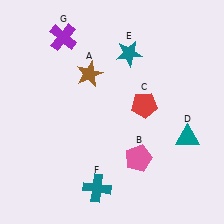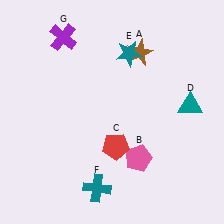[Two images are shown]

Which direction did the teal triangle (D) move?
The teal triangle (D) moved up.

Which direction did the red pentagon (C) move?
The red pentagon (C) moved down.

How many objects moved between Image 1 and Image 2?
3 objects moved between the two images.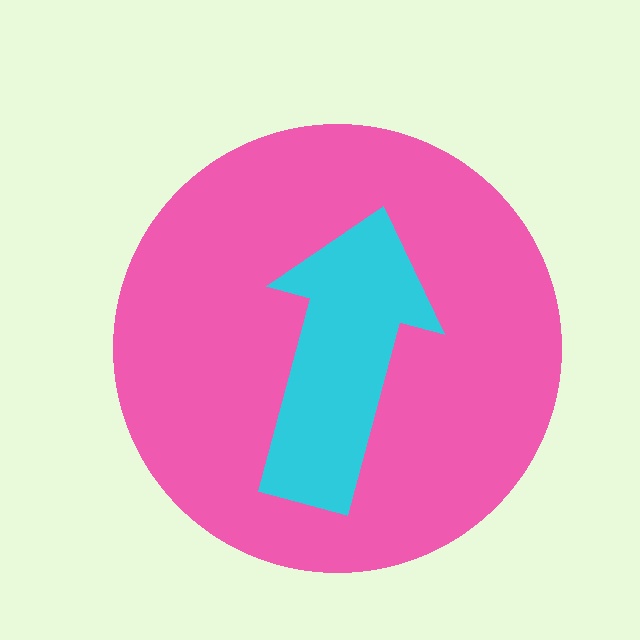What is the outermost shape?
The pink circle.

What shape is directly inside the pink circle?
The cyan arrow.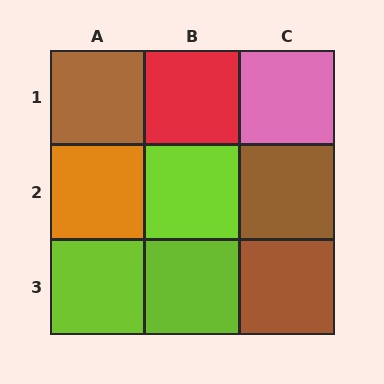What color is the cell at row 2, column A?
Orange.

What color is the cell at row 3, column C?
Brown.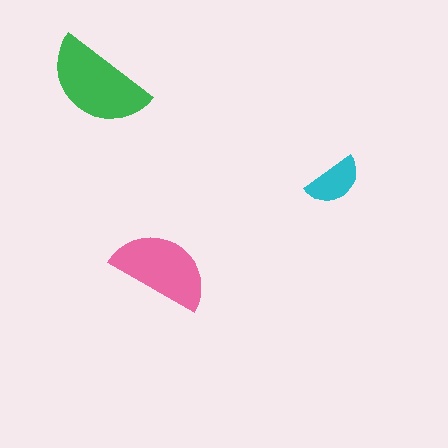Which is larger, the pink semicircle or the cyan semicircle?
The pink one.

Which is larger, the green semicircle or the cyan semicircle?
The green one.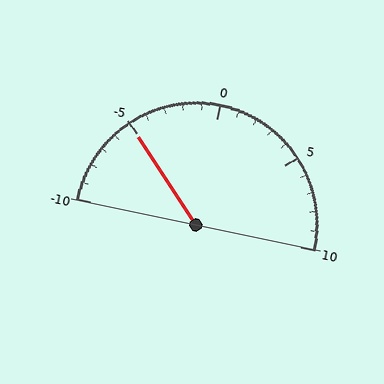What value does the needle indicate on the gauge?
The needle indicates approximately -5.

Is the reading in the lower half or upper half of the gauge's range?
The reading is in the lower half of the range (-10 to 10).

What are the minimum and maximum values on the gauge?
The gauge ranges from -10 to 10.